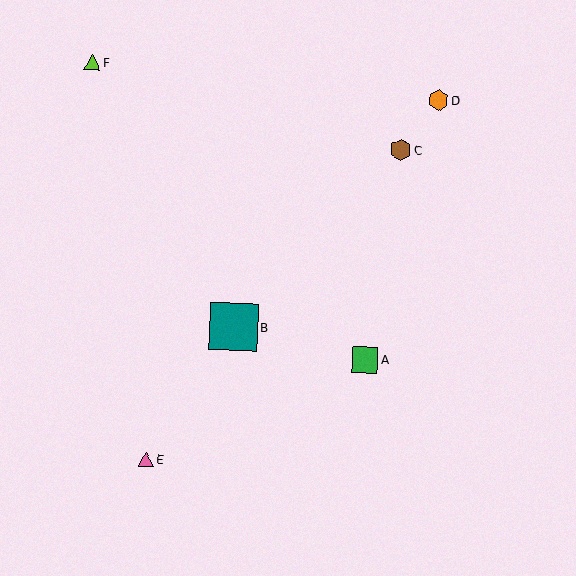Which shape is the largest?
The teal square (labeled B) is the largest.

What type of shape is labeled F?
Shape F is a lime triangle.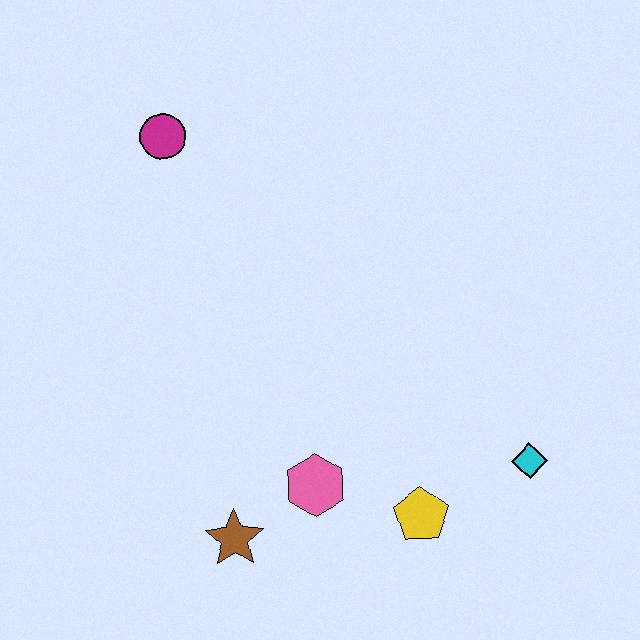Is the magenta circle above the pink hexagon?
Yes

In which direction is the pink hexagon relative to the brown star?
The pink hexagon is to the right of the brown star.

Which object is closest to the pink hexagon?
The brown star is closest to the pink hexagon.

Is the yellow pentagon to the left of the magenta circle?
No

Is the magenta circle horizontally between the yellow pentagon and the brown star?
No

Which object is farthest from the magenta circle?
The cyan diamond is farthest from the magenta circle.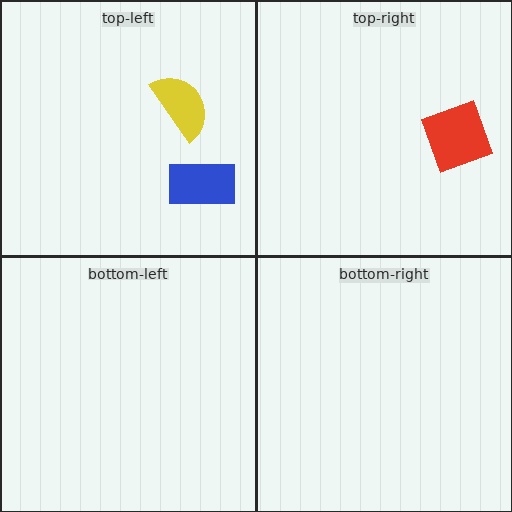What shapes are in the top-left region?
The yellow semicircle, the blue rectangle.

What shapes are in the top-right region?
The red diamond.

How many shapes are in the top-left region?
2.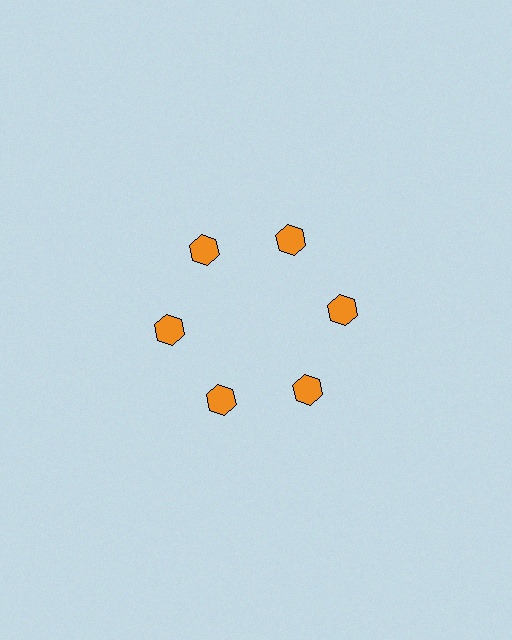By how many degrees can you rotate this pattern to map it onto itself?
The pattern maps onto itself every 60 degrees of rotation.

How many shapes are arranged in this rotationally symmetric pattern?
There are 6 shapes, arranged in 6 groups of 1.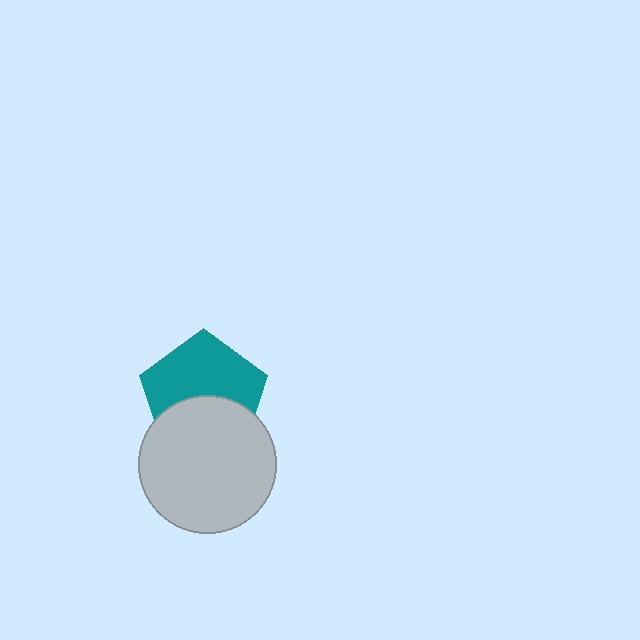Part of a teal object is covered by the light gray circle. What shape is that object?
It is a pentagon.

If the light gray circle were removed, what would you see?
You would see the complete teal pentagon.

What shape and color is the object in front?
The object in front is a light gray circle.